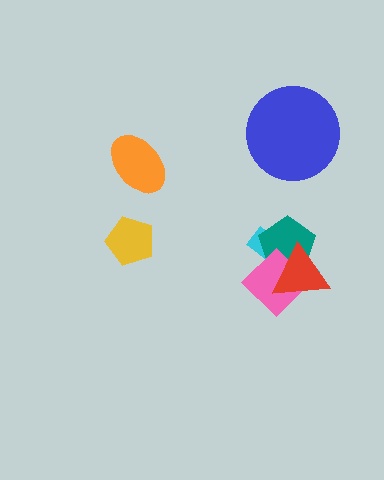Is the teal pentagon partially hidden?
Yes, it is partially covered by another shape.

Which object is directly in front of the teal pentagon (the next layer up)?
The pink diamond is directly in front of the teal pentagon.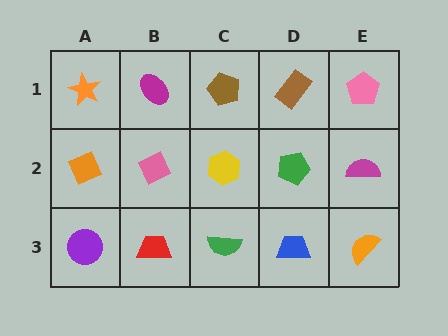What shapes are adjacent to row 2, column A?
An orange star (row 1, column A), a purple circle (row 3, column A), a pink diamond (row 2, column B).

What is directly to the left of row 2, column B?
An orange diamond.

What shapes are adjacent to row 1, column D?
A green pentagon (row 2, column D), a brown pentagon (row 1, column C), a pink pentagon (row 1, column E).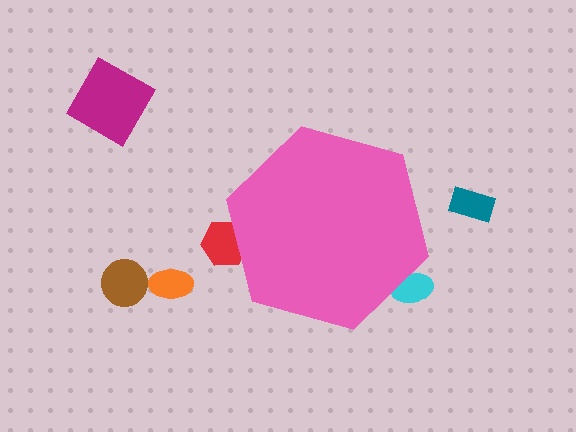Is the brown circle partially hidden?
No, the brown circle is fully visible.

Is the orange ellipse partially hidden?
No, the orange ellipse is fully visible.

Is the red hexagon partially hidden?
Yes, the red hexagon is partially hidden behind the pink hexagon.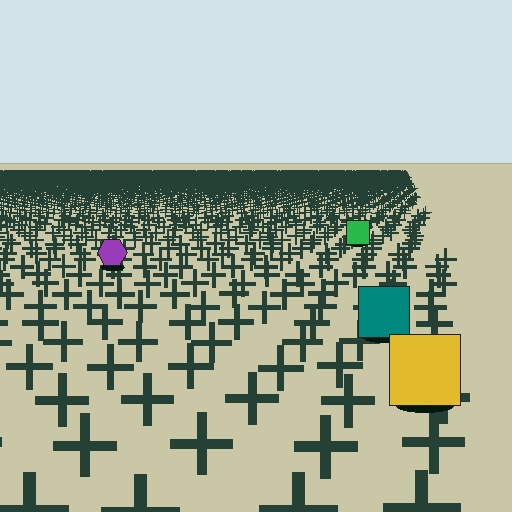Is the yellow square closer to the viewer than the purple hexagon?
Yes. The yellow square is closer — you can tell from the texture gradient: the ground texture is coarser near it.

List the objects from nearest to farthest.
From nearest to farthest: the yellow square, the teal square, the purple hexagon, the green square.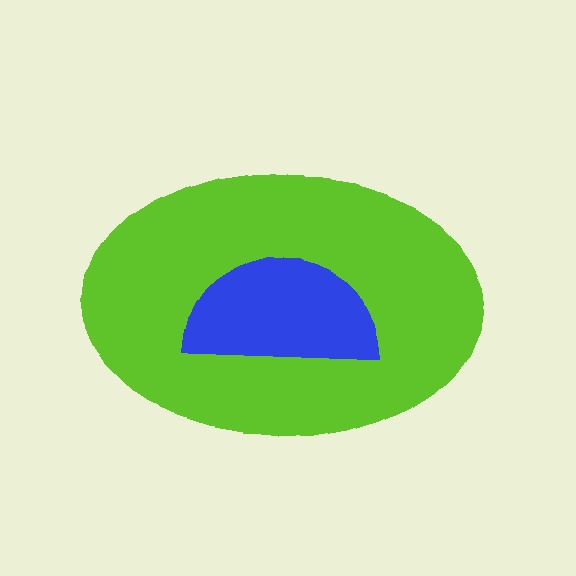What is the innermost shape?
The blue semicircle.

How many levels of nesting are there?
2.